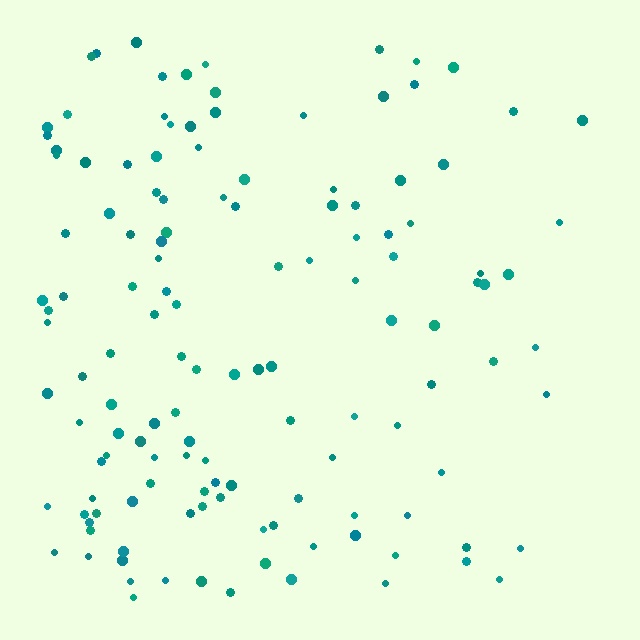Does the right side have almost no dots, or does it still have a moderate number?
Still a moderate number, just noticeably fewer than the left.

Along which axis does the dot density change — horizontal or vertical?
Horizontal.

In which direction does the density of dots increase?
From right to left, with the left side densest.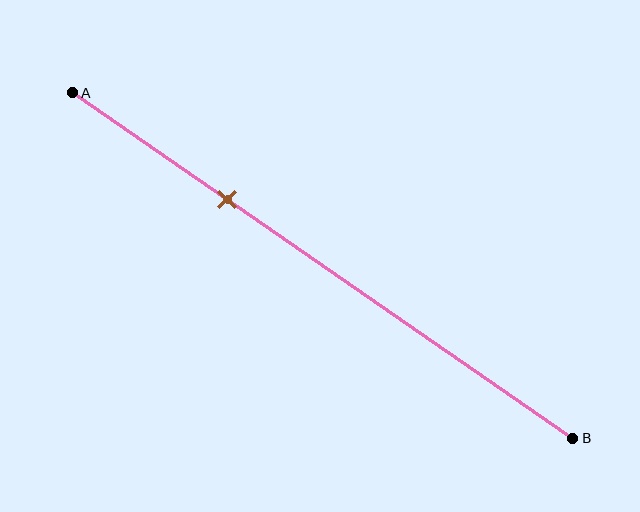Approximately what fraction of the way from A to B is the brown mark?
The brown mark is approximately 30% of the way from A to B.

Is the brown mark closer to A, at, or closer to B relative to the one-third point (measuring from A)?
The brown mark is approximately at the one-third point of segment AB.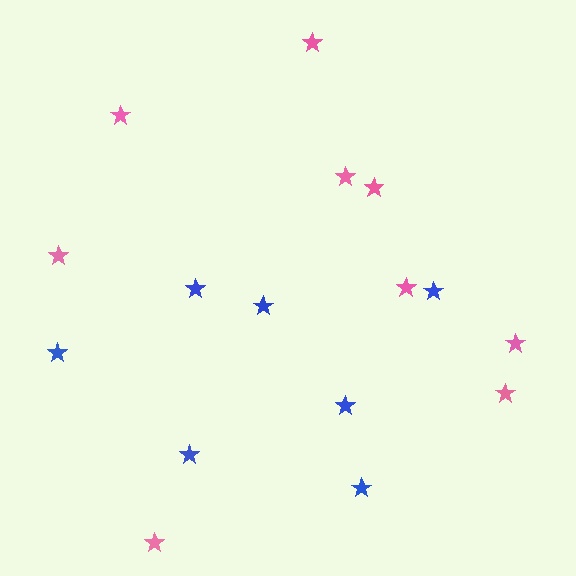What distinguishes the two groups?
There are 2 groups: one group of blue stars (7) and one group of pink stars (9).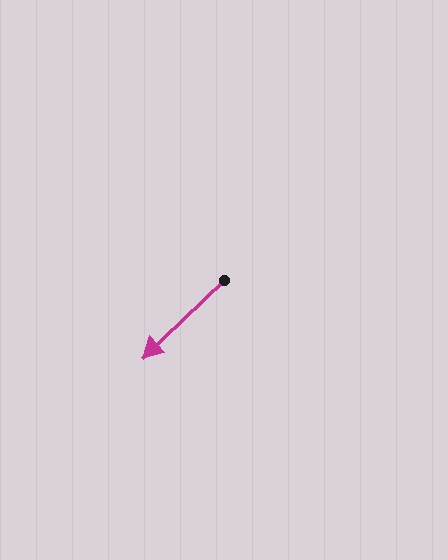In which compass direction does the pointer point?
Southwest.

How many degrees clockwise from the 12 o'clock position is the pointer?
Approximately 226 degrees.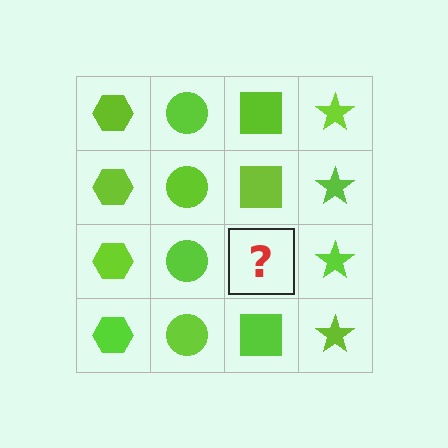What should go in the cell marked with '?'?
The missing cell should contain a lime square.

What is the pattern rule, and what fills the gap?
The rule is that each column has a consistent shape. The gap should be filled with a lime square.